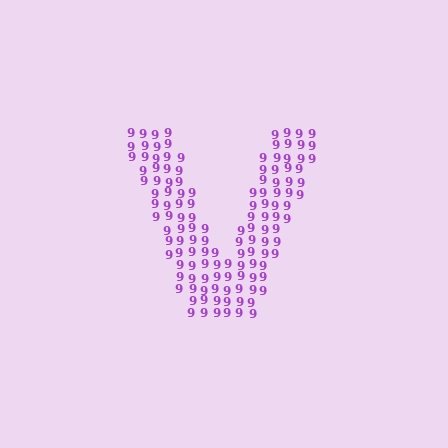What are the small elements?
The small elements are digit 9's.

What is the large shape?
The large shape is the letter V.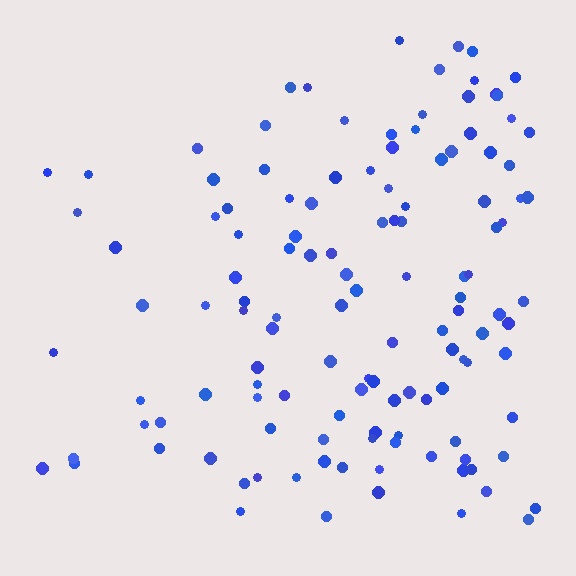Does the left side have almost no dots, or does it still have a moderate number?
Still a moderate number, just noticeably fewer than the right.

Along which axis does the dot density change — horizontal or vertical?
Horizontal.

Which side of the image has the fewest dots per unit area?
The left.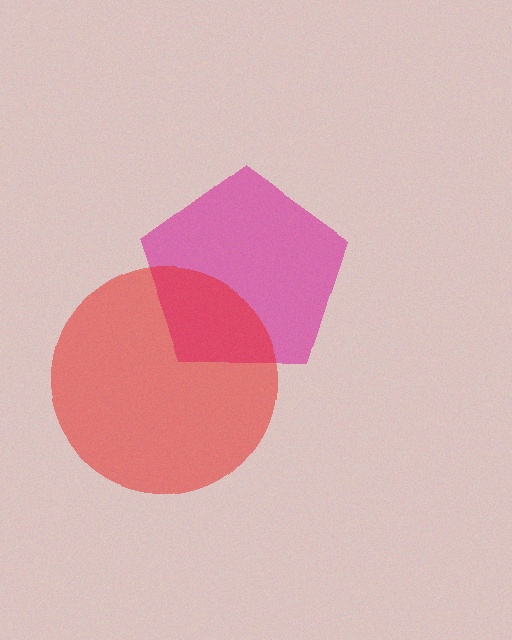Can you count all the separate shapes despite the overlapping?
Yes, there are 2 separate shapes.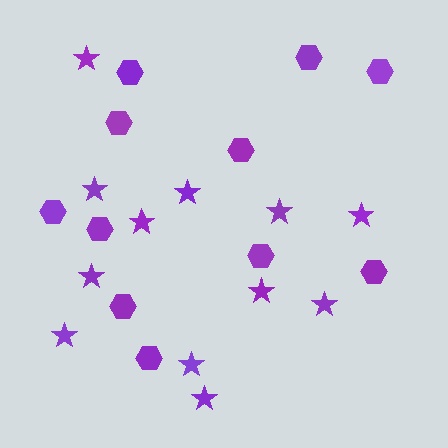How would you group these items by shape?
There are 2 groups: one group of stars (12) and one group of hexagons (11).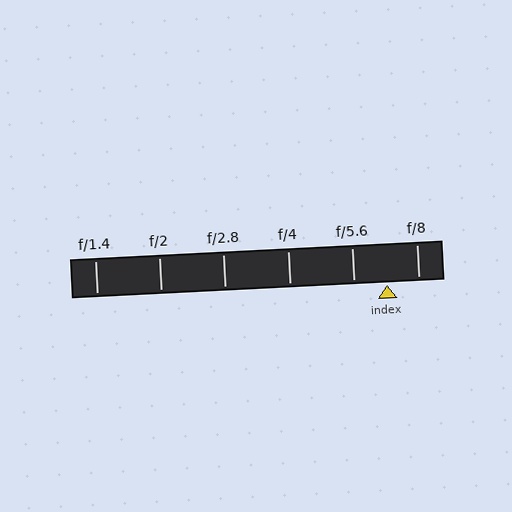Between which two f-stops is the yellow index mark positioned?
The index mark is between f/5.6 and f/8.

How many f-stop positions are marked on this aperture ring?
There are 6 f-stop positions marked.